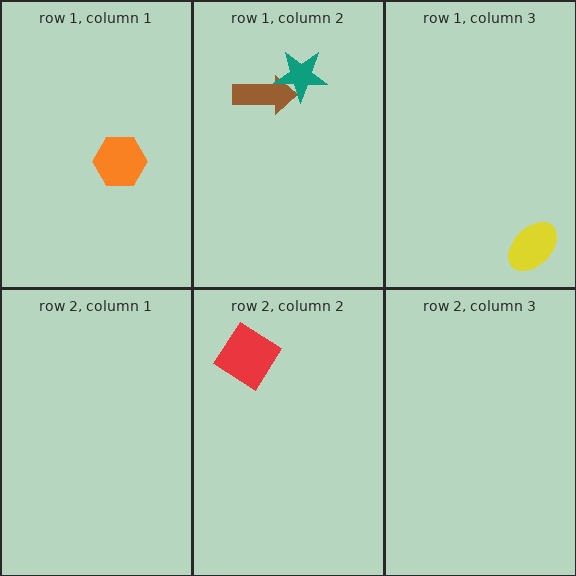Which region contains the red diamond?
The row 2, column 2 region.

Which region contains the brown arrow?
The row 1, column 2 region.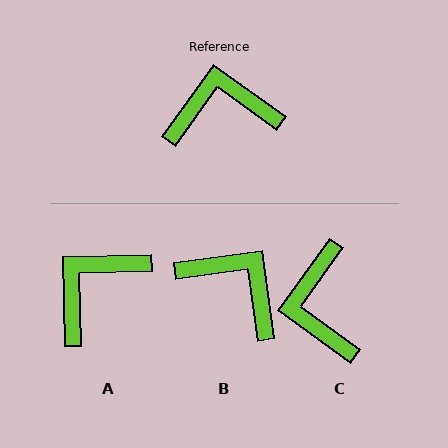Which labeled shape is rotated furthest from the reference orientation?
C, about 90 degrees away.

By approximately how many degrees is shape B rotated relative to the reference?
Approximately 46 degrees clockwise.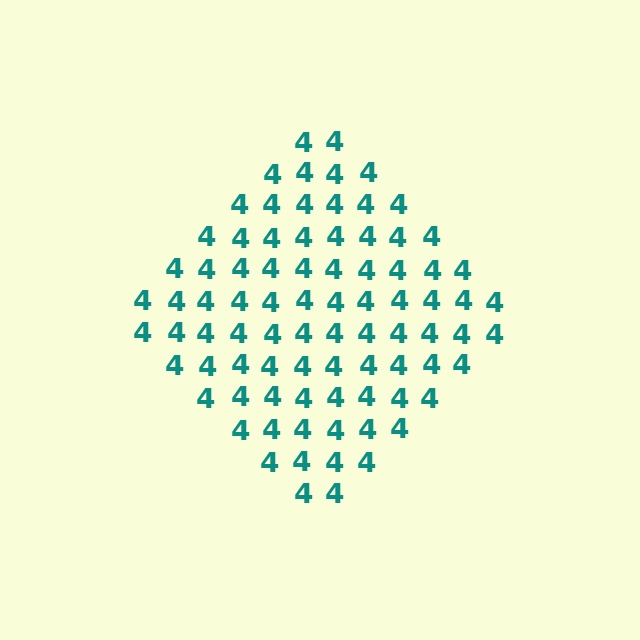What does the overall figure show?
The overall figure shows a diamond.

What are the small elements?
The small elements are digit 4's.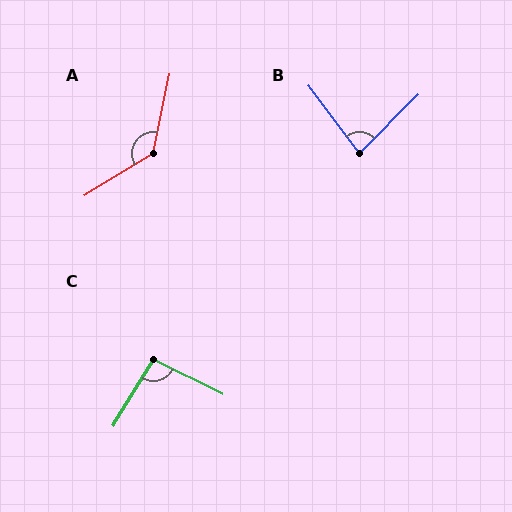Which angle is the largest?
A, at approximately 133 degrees.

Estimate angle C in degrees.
Approximately 95 degrees.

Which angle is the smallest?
B, at approximately 82 degrees.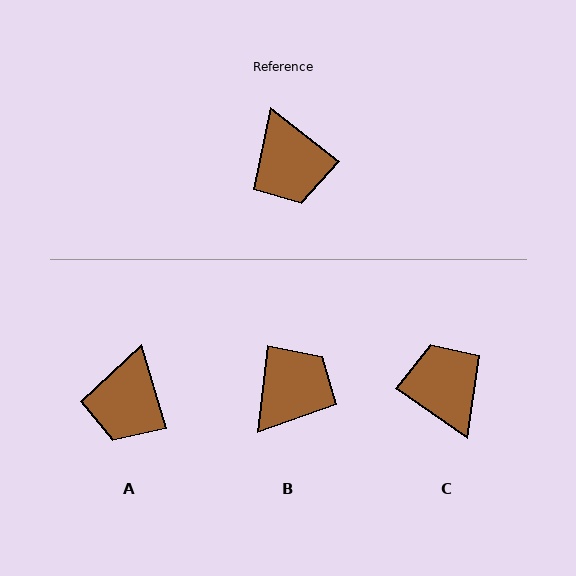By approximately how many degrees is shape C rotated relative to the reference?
Approximately 177 degrees clockwise.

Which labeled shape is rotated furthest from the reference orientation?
C, about 177 degrees away.